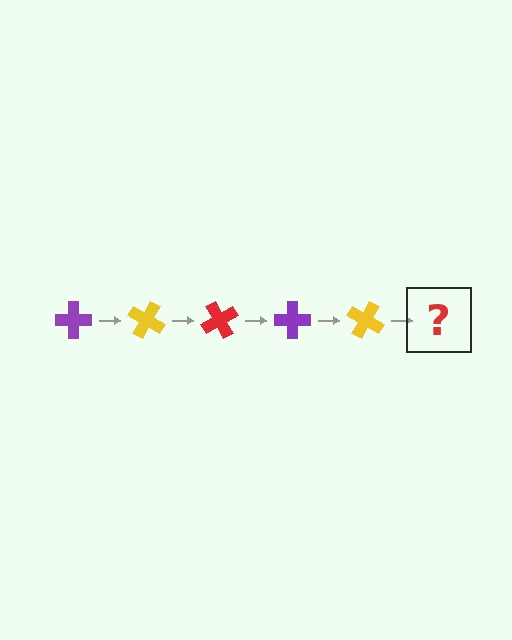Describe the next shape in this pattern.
It should be a red cross, rotated 150 degrees from the start.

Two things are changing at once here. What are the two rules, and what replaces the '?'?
The two rules are that it rotates 30 degrees each step and the color cycles through purple, yellow, and red. The '?' should be a red cross, rotated 150 degrees from the start.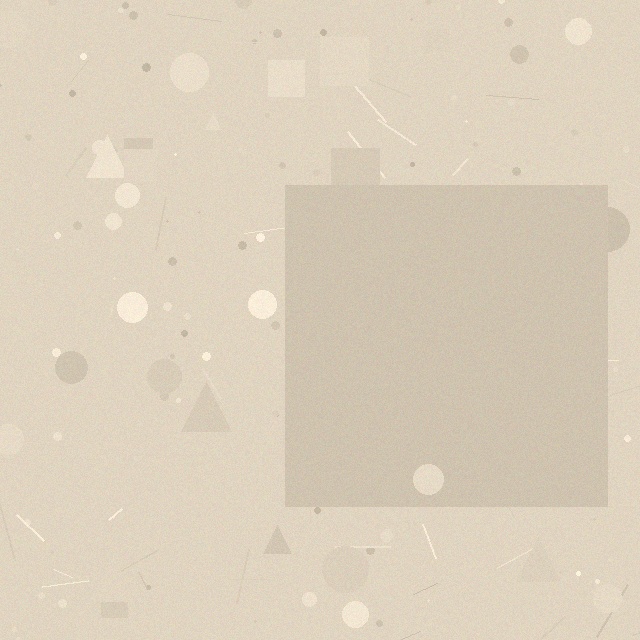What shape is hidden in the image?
A square is hidden in the image.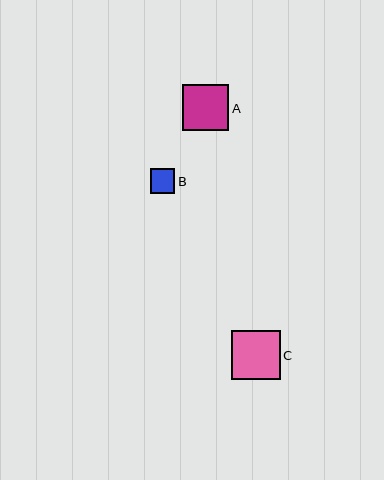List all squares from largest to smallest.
From largest to smallest: C, A, B.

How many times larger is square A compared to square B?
Square A is approximately 1.9 times the size of square B.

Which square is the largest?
Square C is the largest with a size of approximately 49 pixels.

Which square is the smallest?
Square B is the smallest with a size of approximately 25 pixels.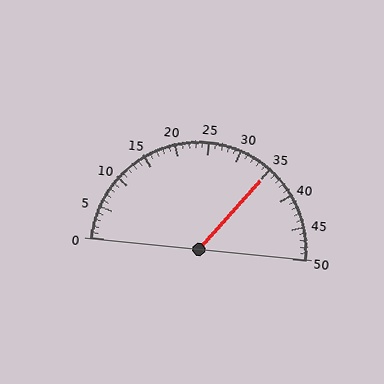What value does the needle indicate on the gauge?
The needle indicates approximately 35.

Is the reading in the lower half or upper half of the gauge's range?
The reading is in the upper half of the range (0 to 50).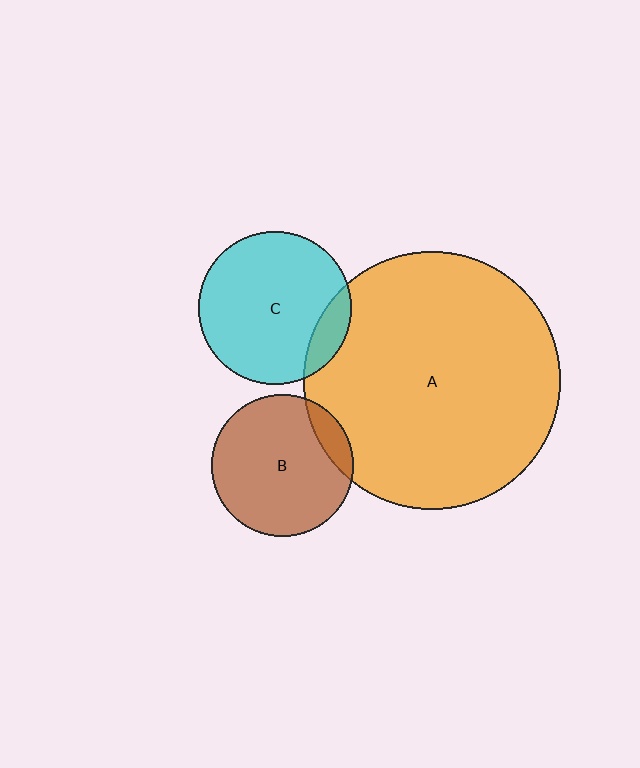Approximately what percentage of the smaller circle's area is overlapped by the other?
Approximately 10%.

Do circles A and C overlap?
Yes.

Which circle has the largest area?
Circle A (orange).